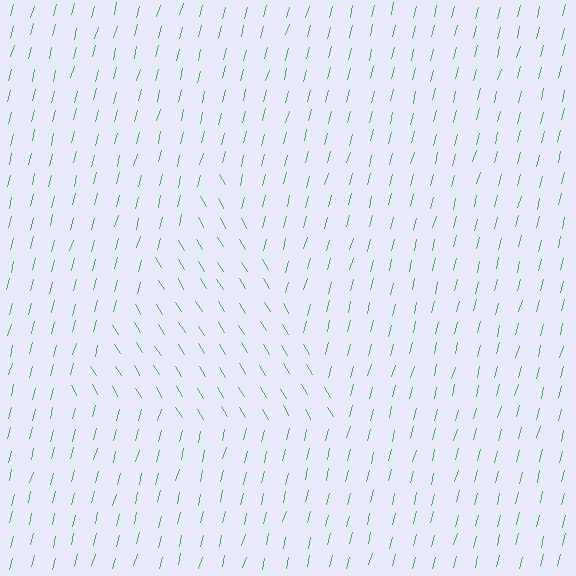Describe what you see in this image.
The image is filled with small green line segments. A triangle region in the image has lines oriented differently from the surrounding lines, creating a visible texture boundary.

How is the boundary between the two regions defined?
The boundary is defined purely by a change in line orientation (approximately 45 degrees difference). All lines are the same color and thickness.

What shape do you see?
I see a triangle.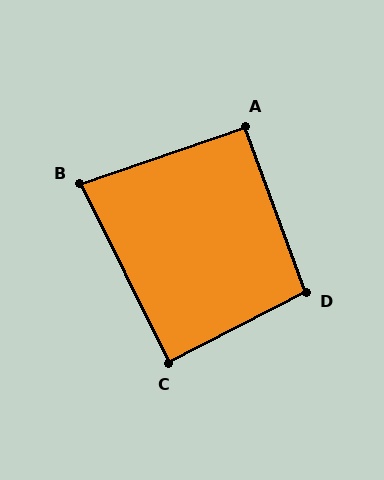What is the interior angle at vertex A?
Approximately 91 degrees (approximately right).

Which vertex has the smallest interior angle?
B, at approximately 83 degrees.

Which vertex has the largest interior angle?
D, at approximately 97 degrees.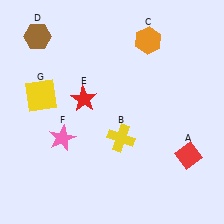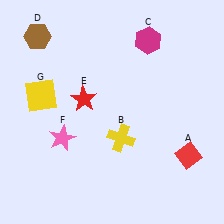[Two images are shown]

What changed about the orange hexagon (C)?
In Image 1, C is orange. In Image 2, it changed to magenta.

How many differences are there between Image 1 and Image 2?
There is 1 difference between the two images.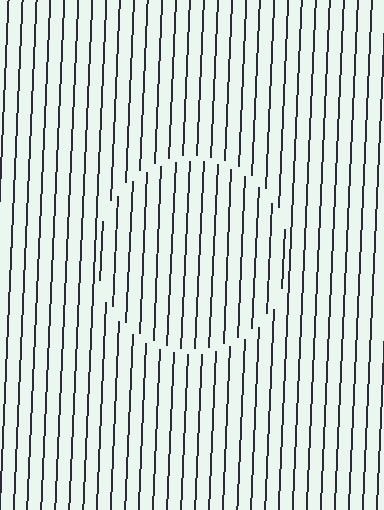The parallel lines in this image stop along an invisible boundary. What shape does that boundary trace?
An illusory circle. The interior of the shape contains the same grating, shifted by half a period — the contour is defined by the phase discontinuity where line-ends from the inner and outer gratings abut.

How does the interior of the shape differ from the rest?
The interior of the shape contains the same grating, shifted by half a period — the contour is defined by the phase discontinuity where line-ends from the inner and outer gratings abut.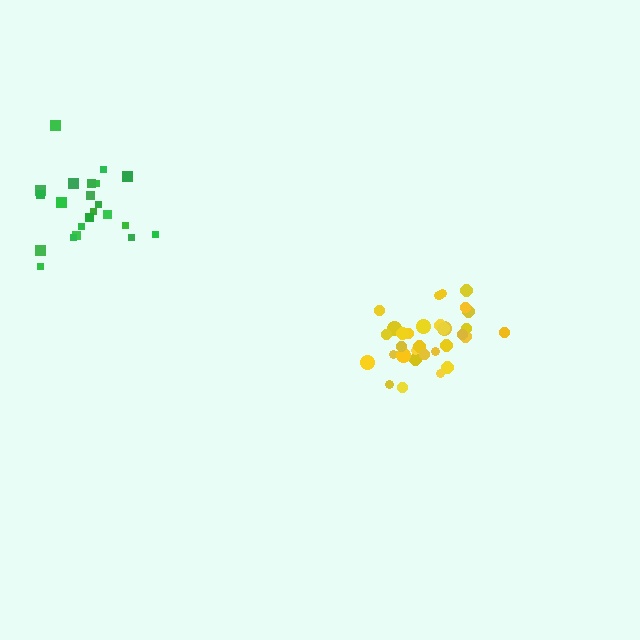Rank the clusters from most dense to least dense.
yellow, green.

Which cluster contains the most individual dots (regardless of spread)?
Yellow (33).